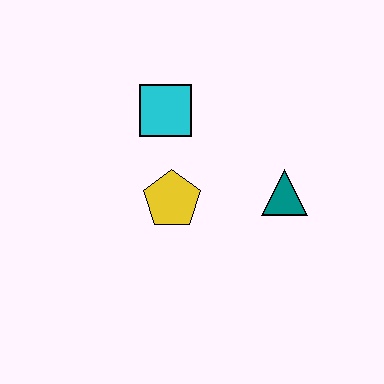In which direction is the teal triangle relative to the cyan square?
The teal triangle is to the right of the cyan square.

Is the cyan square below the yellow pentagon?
No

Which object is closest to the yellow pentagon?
The cyan square is closest to the yellow pentagon.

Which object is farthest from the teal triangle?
The cyan square is farthest from the teal triangle.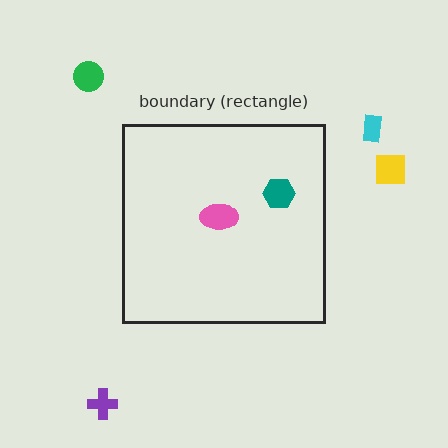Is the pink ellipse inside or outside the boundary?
Inside.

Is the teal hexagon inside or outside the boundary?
Inside.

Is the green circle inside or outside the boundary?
Outside.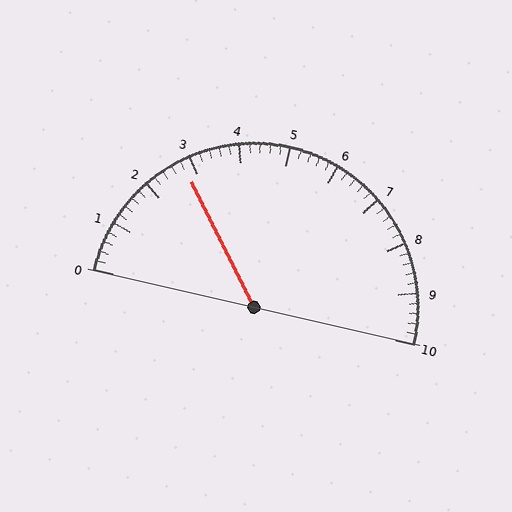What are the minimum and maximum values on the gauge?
The gauge ranges from 0 to 10.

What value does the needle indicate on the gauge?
The needle indicates approximately 2.8.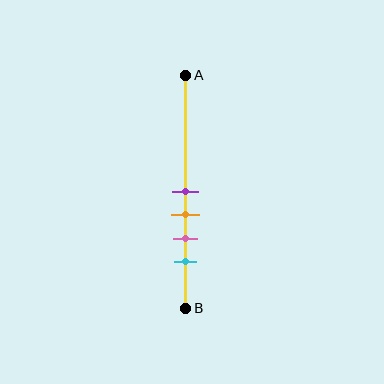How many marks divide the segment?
There are 4 marks dividing the segment.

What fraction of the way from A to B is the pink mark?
The pink mark is approximately 70% (0.7) of the way from A to B.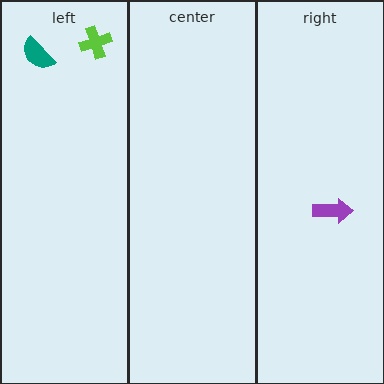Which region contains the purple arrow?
The right region.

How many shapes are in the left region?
2.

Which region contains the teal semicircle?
The left region.